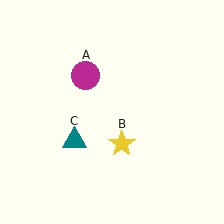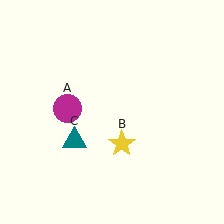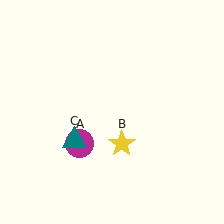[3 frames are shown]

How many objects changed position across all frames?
1 object changed position: magenta circle (object A).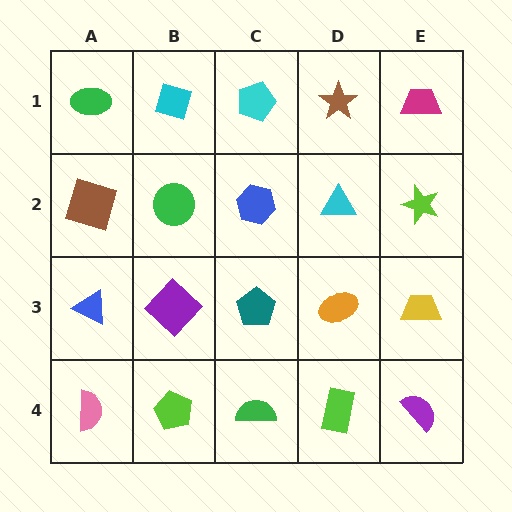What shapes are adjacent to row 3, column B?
A green circle (row 2, column B), a lime pentagon (row 4, column B), a blue triangle (row 3, column A), a teal pentagon (row 3, column C).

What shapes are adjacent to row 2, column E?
A magenta trapezoid (row 1, column E), a yellow trapezoid (row 3, column E), a cyan triangle (row 2, column D).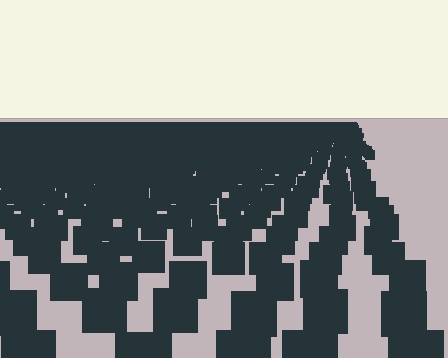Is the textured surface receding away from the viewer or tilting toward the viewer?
The surface is receding away from the viewer. Texture elements get smaller and denser toward the top.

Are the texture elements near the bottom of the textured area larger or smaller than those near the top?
Larger. Near the bottom, elements are closer to the viewer and appear at a bigger on-screen size.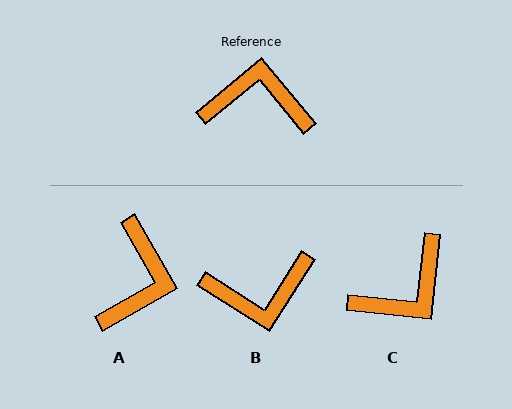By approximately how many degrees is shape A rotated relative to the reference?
Approximately 100 degrees clockwise.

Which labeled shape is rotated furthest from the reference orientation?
B, about 162 degrees away.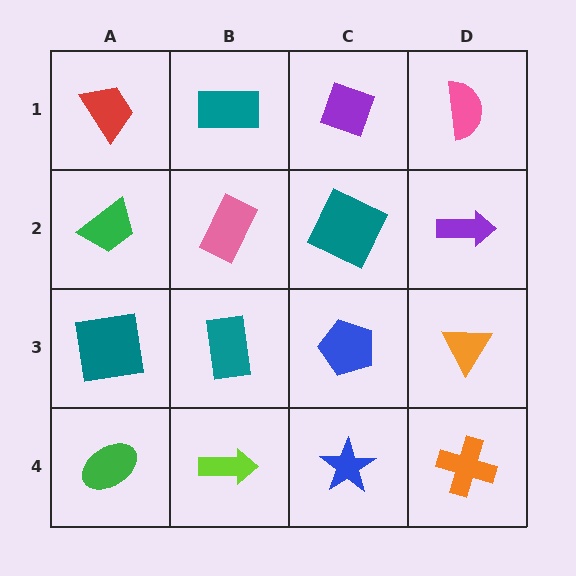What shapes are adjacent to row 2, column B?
A teal rectangle (row 1, column B), a teal rectangle (row 3, column B), a green trapezoid (row 2, column A), a teal square (row 2, column C).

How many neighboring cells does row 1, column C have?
3.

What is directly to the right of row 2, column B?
A teal square.